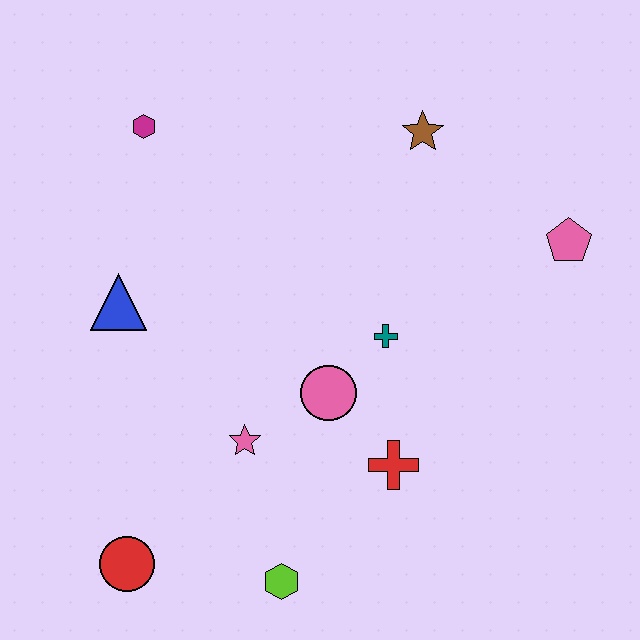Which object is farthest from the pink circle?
The magenta hexagon is farthest from the pink circle.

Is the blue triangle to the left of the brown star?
Yes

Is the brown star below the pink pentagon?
No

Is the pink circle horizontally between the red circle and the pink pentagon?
Yes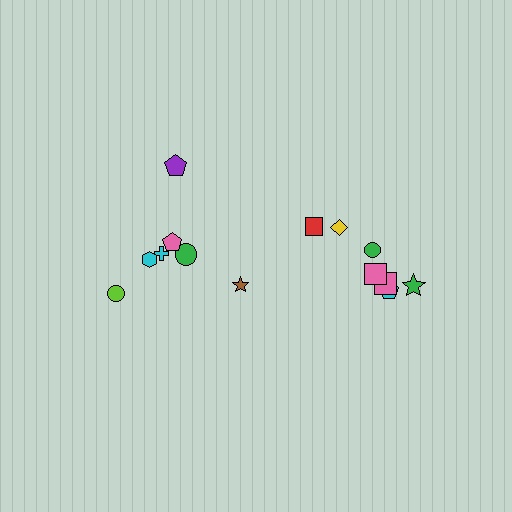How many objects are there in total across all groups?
There are 14 objects.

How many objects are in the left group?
There are 6 objects.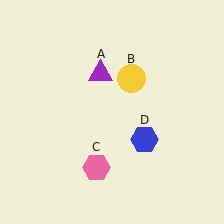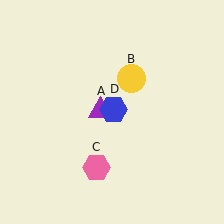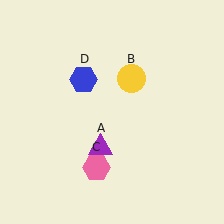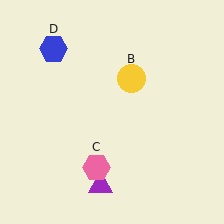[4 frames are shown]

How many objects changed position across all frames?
2 objects changed position: purple triangle (object A), blue hexagon (object D).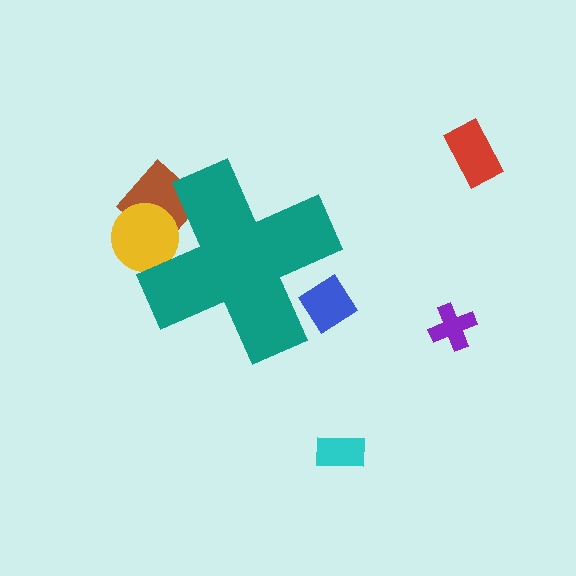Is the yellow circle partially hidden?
Yes, the yellow circle is partially hidden behind the teal cross.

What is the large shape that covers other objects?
A teal cross.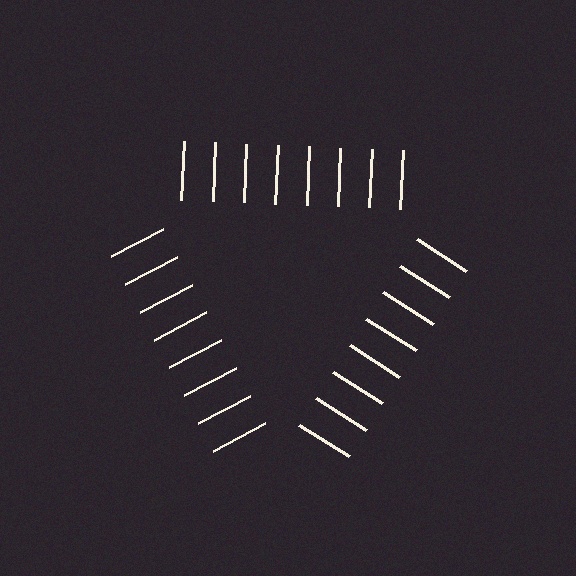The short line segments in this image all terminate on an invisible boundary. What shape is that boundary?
An illusory triangle — the line segments terminate on its edges but no continuous stroke is drawn.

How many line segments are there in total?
24 — 8 along each of the 3 edges.